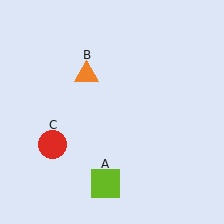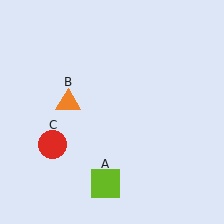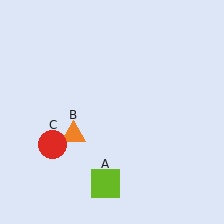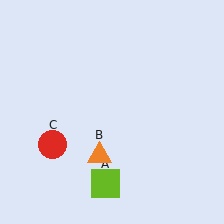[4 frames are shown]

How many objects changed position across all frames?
1 object changed position: orange triangle (object B).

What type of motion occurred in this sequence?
The orange triangle (object B) rotated counterclockwise around the center of the scene.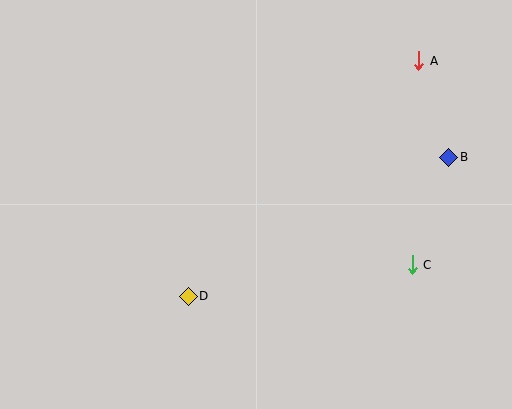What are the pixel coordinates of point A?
Point A is at (419, 61).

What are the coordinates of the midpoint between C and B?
The midpoint between C and B is at (430, 211).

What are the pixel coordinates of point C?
Point C is at (412, 265).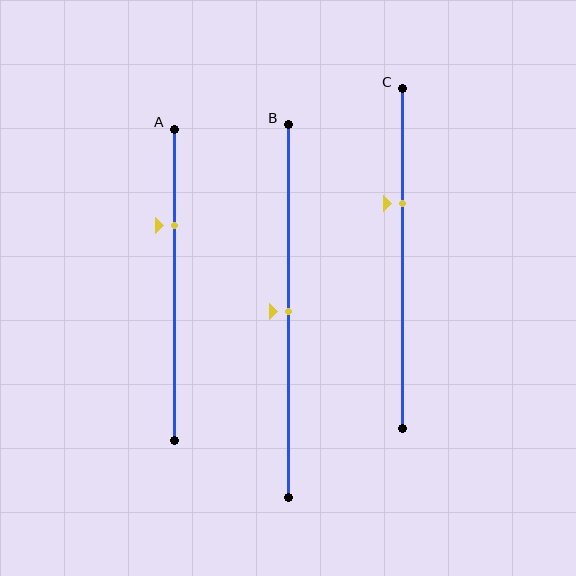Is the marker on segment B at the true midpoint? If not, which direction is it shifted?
Yes, the marker on segment B is at the true midpoint.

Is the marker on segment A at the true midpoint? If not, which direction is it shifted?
No, the marker on segment A is shifted upward by about 19% of the segment length.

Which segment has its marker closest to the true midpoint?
Segment B has its marker closest to the true midpoint.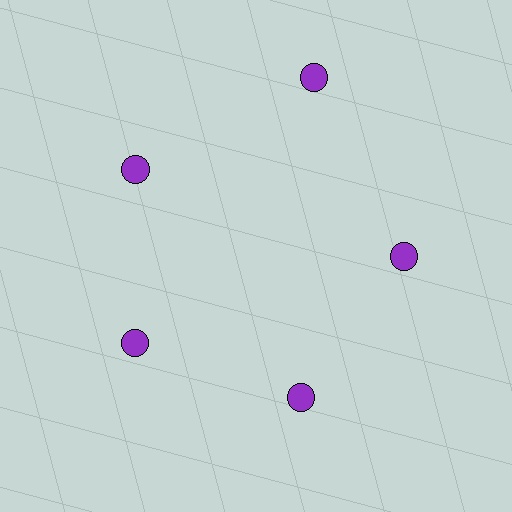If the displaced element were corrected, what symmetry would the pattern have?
It would have 5-fold rotational symmetry — the pattern would map onto itself every 72 degrees.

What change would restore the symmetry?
The symmetry would be restored by moving it inward, back onto the ring so that all 5 circles sit at equal angles and equal distance from the center.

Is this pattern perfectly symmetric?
No. The 5 purple circles are arranged in a ring, but one element near the 1 o'clock position is pushed outward from the center, breaking the 5-fold rotational symmetry.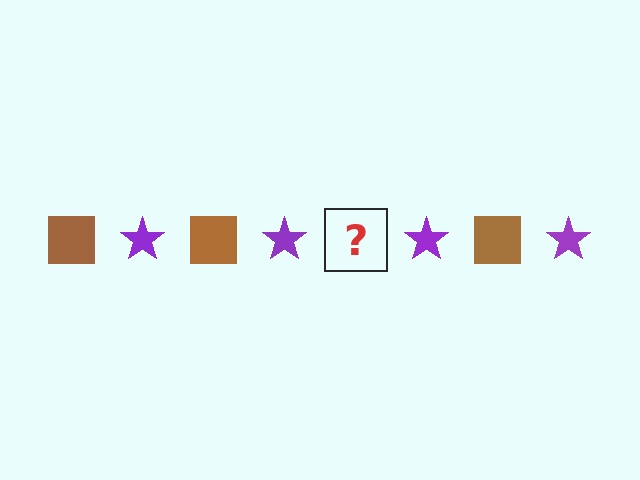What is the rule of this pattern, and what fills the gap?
The rule is that the pattern alternates between brown square and purple star. The gap should be filled with a brown square.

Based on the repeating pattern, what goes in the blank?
The blank should be a brown square.